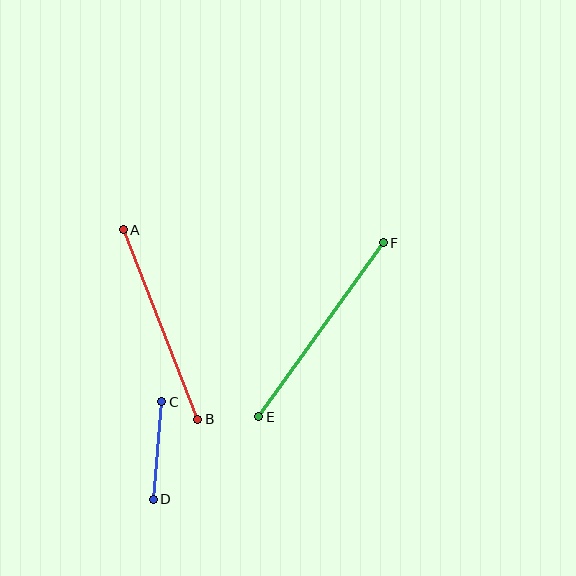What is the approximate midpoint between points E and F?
The midpoint is at approximately (321, 330) pixels.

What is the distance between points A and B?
The distance is approximately 204 pixels.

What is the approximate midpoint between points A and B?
The midpoint is at approximately (160, 324) pixels.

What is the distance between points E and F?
The distance is approximately 214 pixels.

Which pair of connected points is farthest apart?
Points E and F are farthest apart.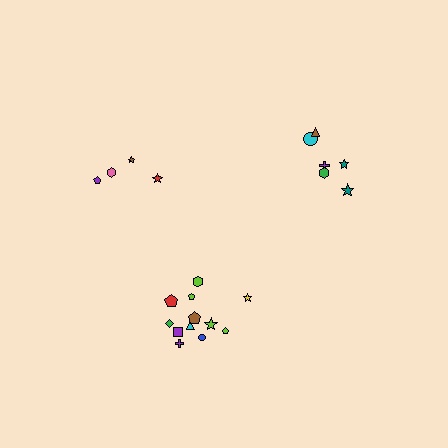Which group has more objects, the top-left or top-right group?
The top-right group.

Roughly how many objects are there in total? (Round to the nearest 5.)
Roughly 20 objects in total.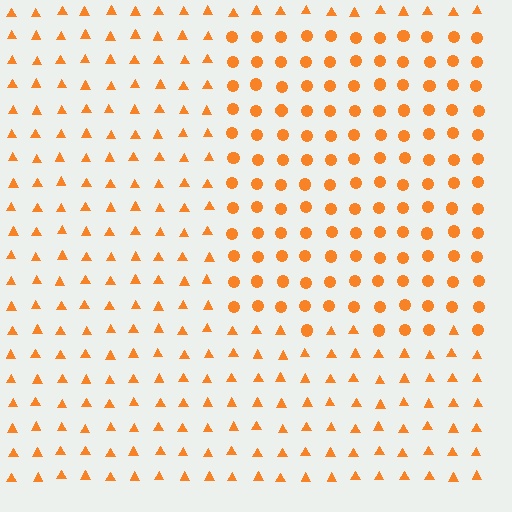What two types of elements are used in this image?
The image uses circles inside the rectangle region and triangles outside it.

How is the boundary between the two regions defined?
The boundary is defined by a change in element shape: circles inside vs. triangles outside. All elements share the same color and spacing.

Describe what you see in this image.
The image is filled with small orange elements arranged in a uniform grid. A rectangle-shaped region contains circles, while the surrounding area contains triangles. The boundary is defined purely by the change in element shape.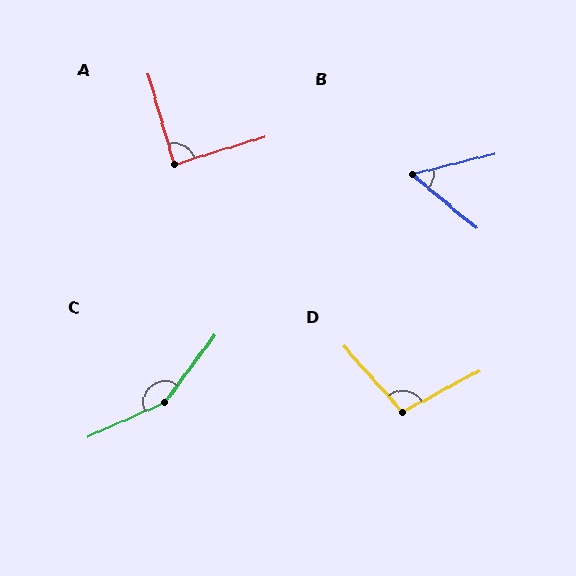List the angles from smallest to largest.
B (54°), A (89°), D (103°), C (150°).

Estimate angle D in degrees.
Approximately 103 degrees.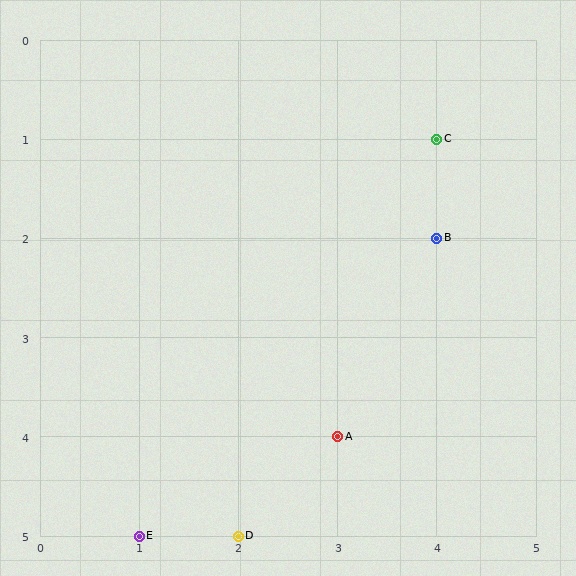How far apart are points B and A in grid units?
Points B and A are 1 column and 2 rows apart (about 2.2 grid units diagonally).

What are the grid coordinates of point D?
Point D is at grid coordinates (2, 5).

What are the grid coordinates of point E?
Point E is at grid coordinates (1, 5).